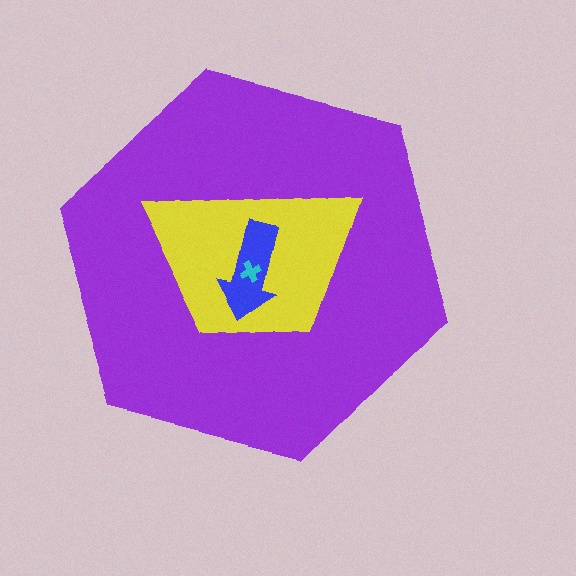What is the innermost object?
The cyan cross.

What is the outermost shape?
The purple hexagon.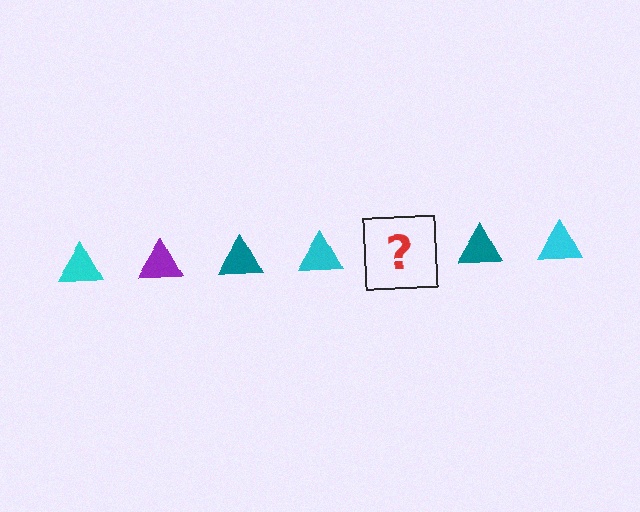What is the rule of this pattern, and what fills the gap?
The rule is that the pattern cycles through cyan, purple, teal triangles. The gap should be filled with a purple triangle.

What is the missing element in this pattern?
The missing element is a purple triangle.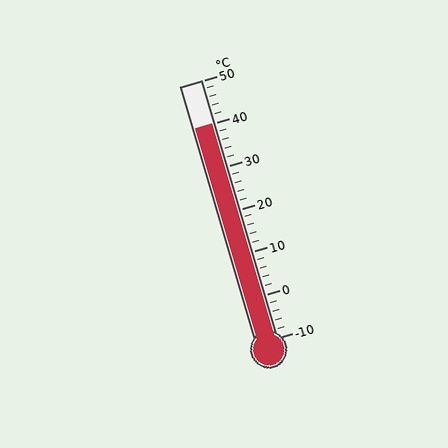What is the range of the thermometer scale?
The thermometer scale ranges from -10°C to 50°C.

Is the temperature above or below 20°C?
The temperature is above 20°C.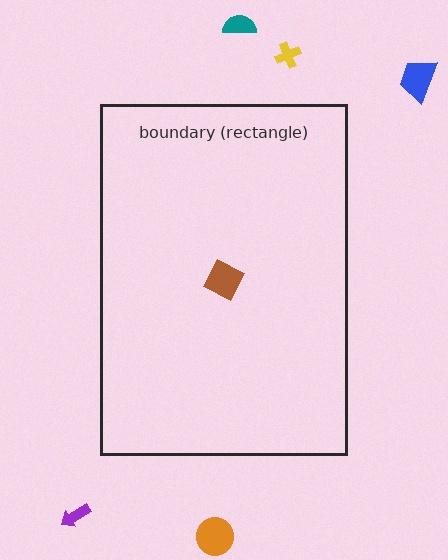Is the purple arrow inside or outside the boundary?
Outside.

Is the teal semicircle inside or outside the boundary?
Outside.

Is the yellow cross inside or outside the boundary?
Outside.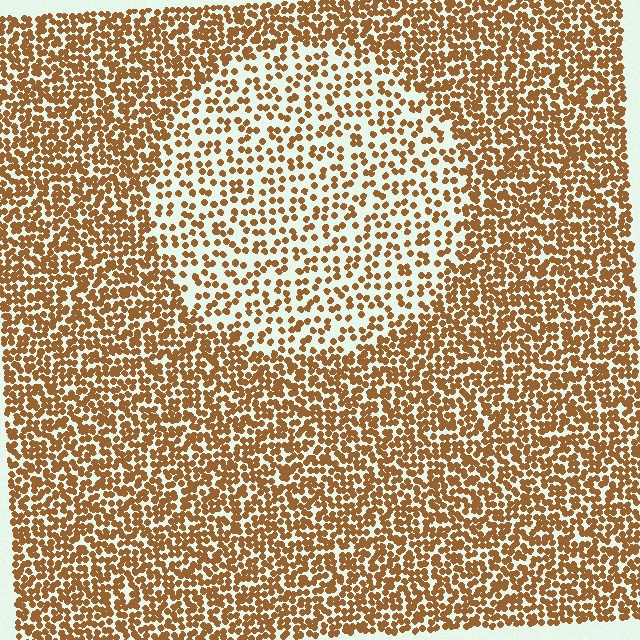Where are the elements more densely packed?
The elements are more densely packed outside the circle boundary.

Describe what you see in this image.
The image contains small brown elements arranged at two different densities. A circle-shaped region is visible where the elements are less densely packed than the surrounding area.